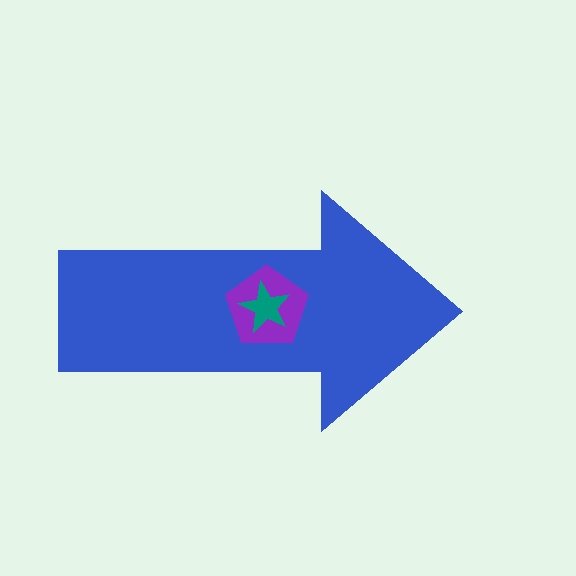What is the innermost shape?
The teal star.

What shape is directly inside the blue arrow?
The purple pentagon.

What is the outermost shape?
The blue arrow.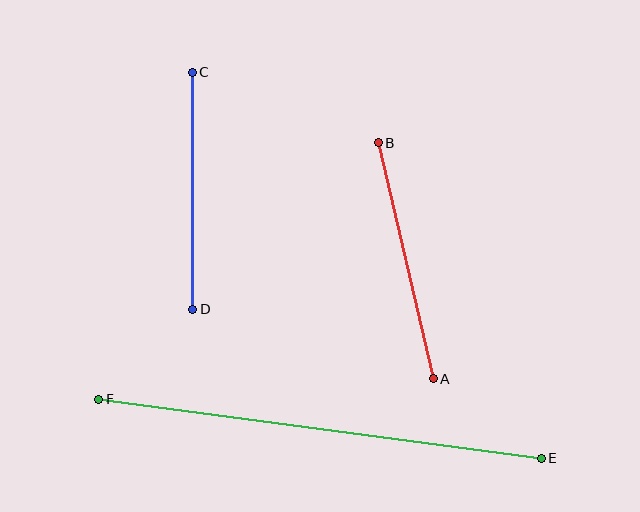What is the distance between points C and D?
The distance is approximately 237 pixels.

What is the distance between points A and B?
The distance is approximately 242 pixels.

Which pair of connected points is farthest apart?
Points E and F are farthest apart.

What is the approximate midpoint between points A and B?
The midpoint is at approximately (406, 261) pixels.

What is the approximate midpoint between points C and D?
The midpoint is at approximately (192, 191) pixels.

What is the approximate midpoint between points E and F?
The midpoint is at approximately (320, 429) pixels.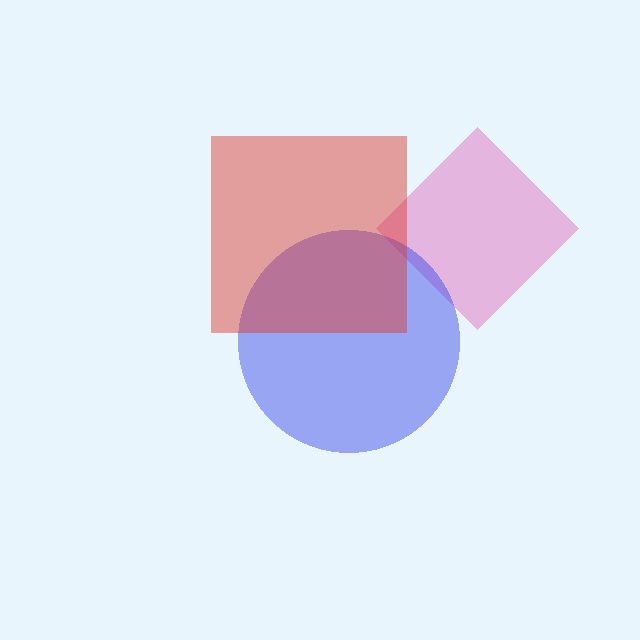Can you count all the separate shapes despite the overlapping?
Yes, there are 3 separate shapes.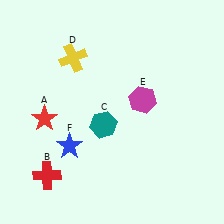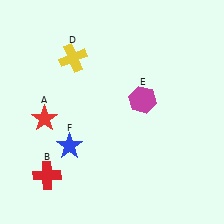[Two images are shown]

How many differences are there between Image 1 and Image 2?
There is 1 difference between the two images.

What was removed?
The teal hexagon (C) was removed in Image 2.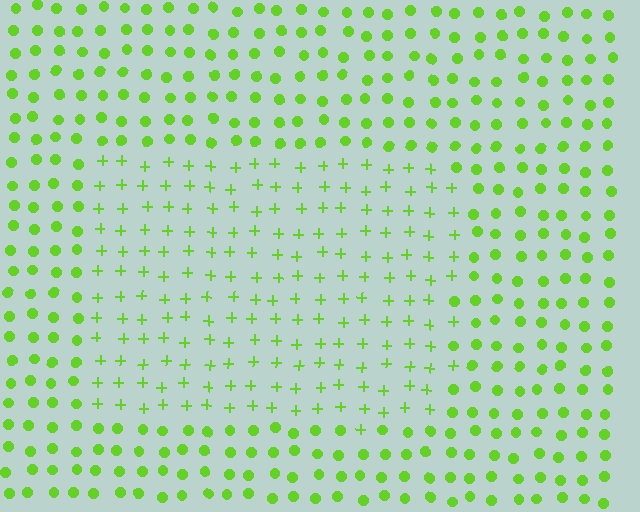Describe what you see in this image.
The image is filled with small lime elements arranged in a uniform grid. A rectangle-shaped region contains plus signs, while the surrounding area contains circles. The boundary is defined purely by the change in element shape.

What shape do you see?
I see a rectangle.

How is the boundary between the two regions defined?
The boundary is defined by a change in element shape: plus signs inside vs. circles outside. All elements share the same color and spacing.